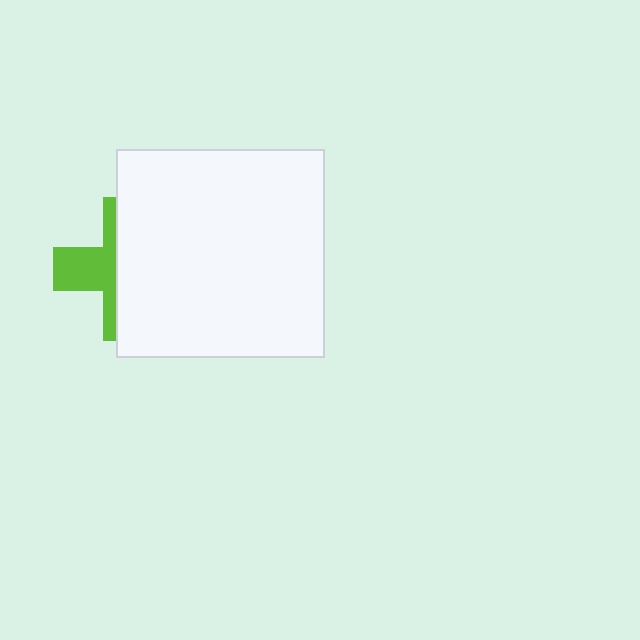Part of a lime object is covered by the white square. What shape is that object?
It is a cross.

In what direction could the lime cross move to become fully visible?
The lime cross could move left. That would shift it out from behind the white square entirely.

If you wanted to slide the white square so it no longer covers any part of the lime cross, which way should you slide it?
Slide it right — that is the most direct way to separate the two shapes.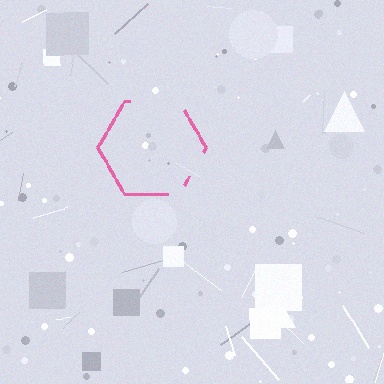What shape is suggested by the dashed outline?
The dashed outline suggests a hexagon.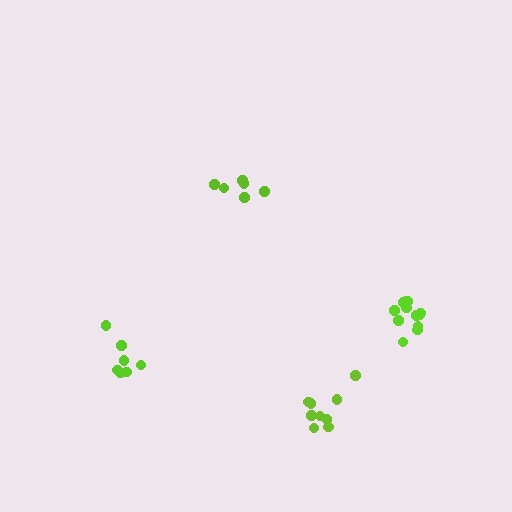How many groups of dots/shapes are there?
There are 4 groups.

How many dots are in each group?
Group 1: 6 dots, Group 2: 12 dots, Group 3: 9 dots, Group 4: 7 dots (34 total).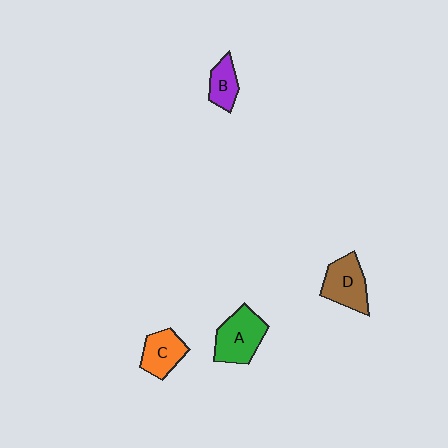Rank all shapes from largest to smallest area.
From largest to smallest: A (green), D (brown), C (orange), B (purple).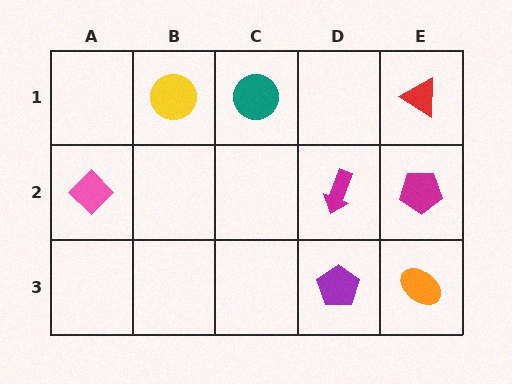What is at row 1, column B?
A yellow circle.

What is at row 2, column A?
A pink diamond.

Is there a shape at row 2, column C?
No, that cell is empty.